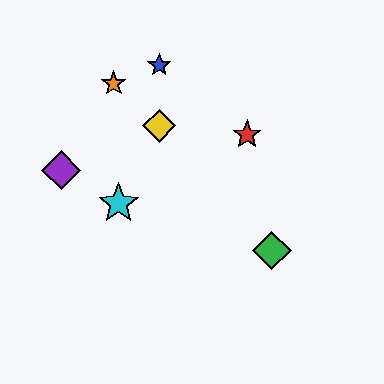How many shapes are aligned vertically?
2 shapes (the blue star, the yellow diamond) are aligned vertically.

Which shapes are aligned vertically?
The blue star, the yellow diamond are aligned vertically.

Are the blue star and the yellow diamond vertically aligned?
Yes, both are at x≈159.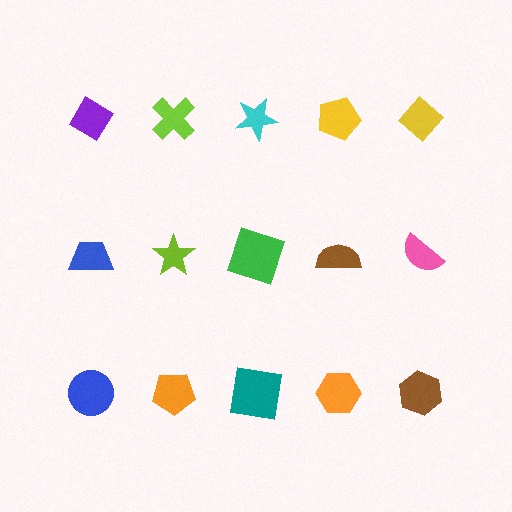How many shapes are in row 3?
5 shapes.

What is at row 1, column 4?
A yellow pentagon.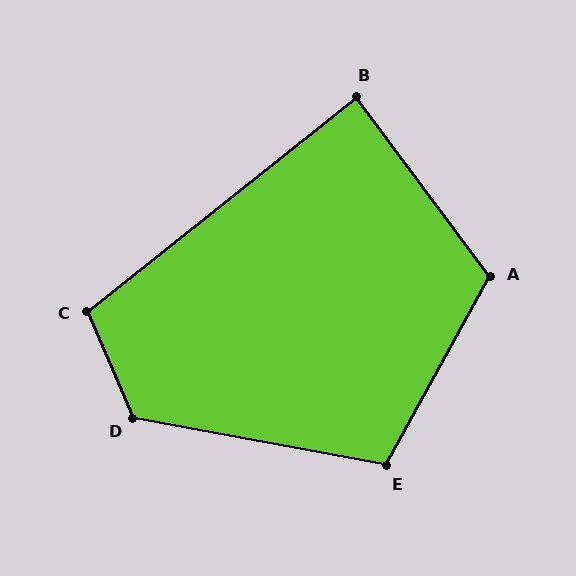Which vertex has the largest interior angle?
D, at approximately 124 degrees.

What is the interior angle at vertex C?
Approximately 105 degrees (obtuse).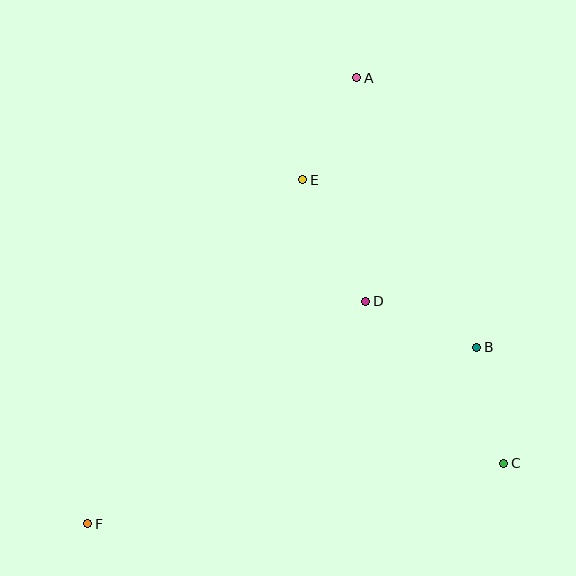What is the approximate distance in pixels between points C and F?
The distance between C and F is approximately 420 pixels.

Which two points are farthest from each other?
Points A and F are farthest from each other.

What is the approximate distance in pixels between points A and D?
The distance between A and D is approximately 224 pixels.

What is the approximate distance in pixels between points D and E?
The distance between D and E is approximately 137 pixels.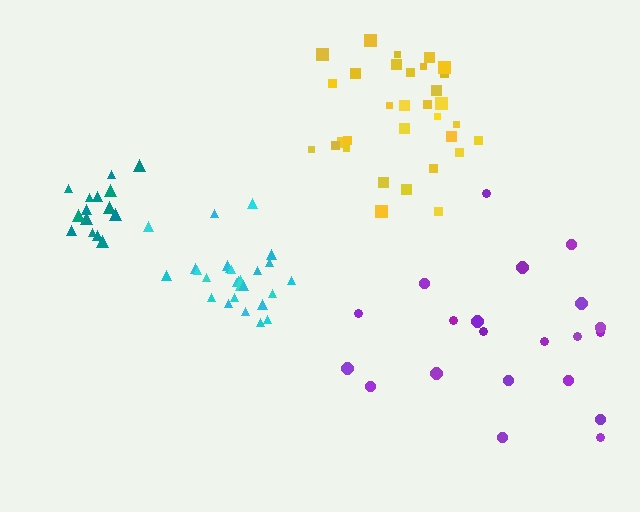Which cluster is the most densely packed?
Cyan.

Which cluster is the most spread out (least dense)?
Purple.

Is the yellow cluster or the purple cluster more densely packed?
Yellow.